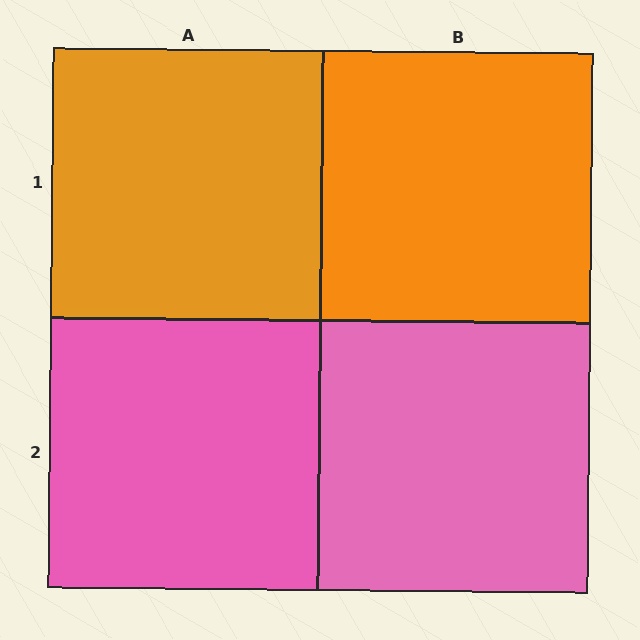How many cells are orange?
2 cells are orange.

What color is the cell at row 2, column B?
Pink.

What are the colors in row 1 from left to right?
Orange, orange.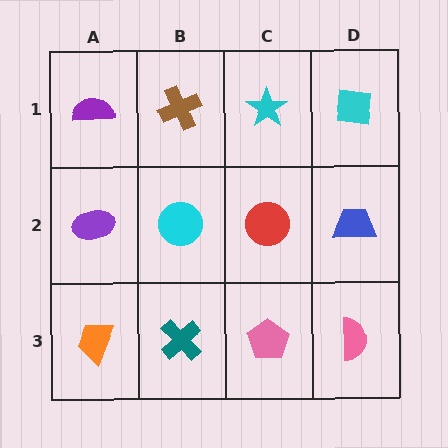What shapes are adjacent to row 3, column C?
A red circle (row 2, column C), a teal cross (row 3, column B), a pink semicircle (row 3, column D).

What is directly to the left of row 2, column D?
A red circle.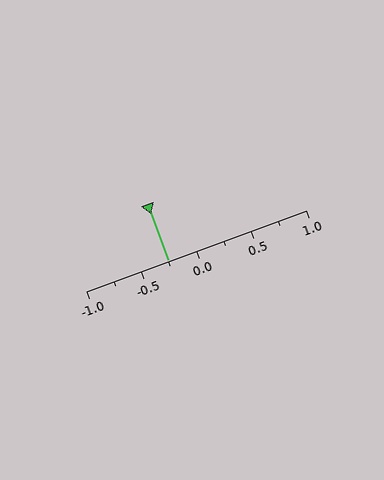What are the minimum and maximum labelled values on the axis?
The axis runs from -1.0 to 1.0.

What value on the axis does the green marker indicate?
The marker indicates approximately -0.25.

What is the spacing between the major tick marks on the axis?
The major ticks are spaced 0.5 apart.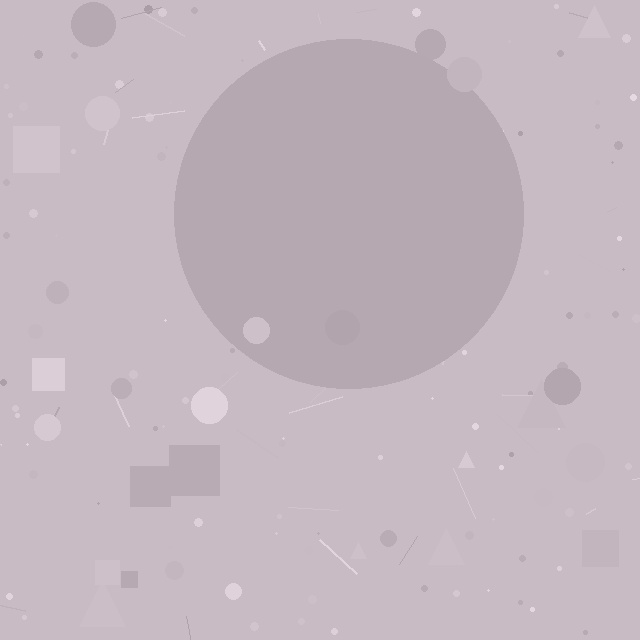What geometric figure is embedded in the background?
A circle is embedded in the background.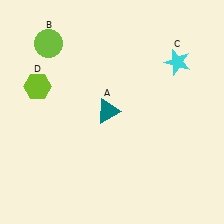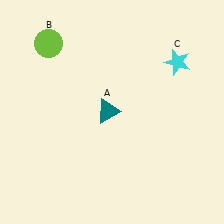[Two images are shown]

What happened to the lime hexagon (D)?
The lime hexagon (D) was removed in Image 2. It was in the top-left area of Image 1.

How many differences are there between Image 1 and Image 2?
There is 1 difference between the two images.